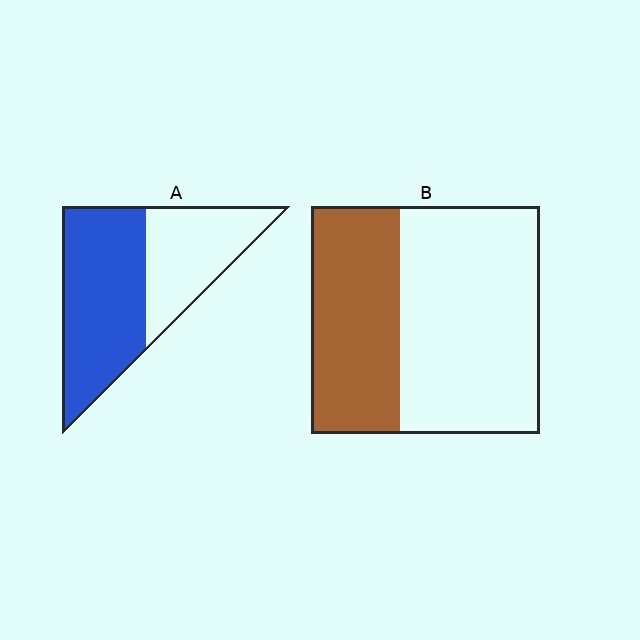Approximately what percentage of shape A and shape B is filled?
A is approximately 60% and B is approximately 40%.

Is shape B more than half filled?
No.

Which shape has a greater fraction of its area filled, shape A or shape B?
Shape A.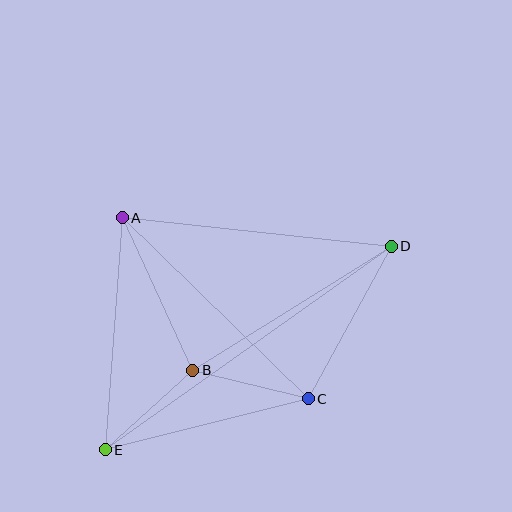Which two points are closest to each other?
Points B and E are closest to each other.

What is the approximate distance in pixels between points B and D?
The distance between B and D is approximately 234 pixels.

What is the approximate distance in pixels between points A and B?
The distance between A and B is approximately 168 pixels.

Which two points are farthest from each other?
Points D and E are farthest from each other.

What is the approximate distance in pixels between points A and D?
The distance between A and D is approximately 270 pixels.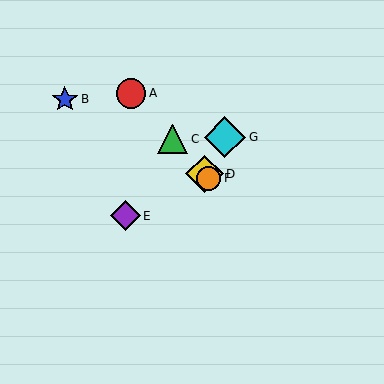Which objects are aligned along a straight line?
Objects A, C, D, F are aligned along a straight line.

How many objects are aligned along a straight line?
4 objects (A, C, D, F) are aligned along a straight line.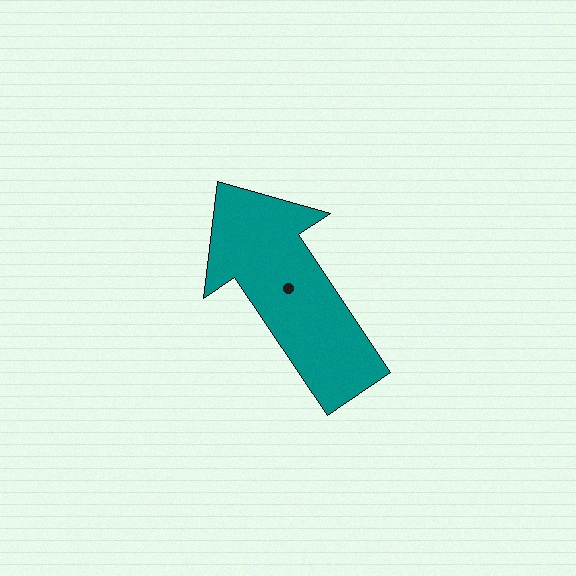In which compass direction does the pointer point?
Northwest.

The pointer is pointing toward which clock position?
Roughly 11 o'clock.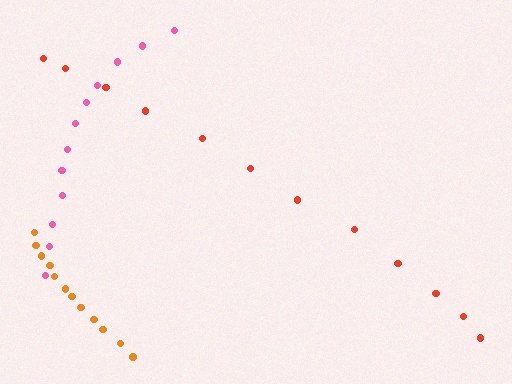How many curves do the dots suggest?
There are 3 distinct paths.